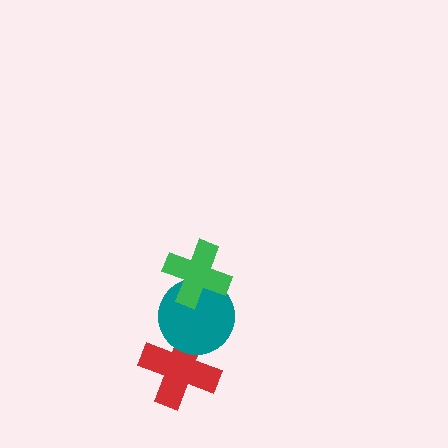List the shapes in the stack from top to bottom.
From top to bottom: the green cross, the teal circle, the red cross.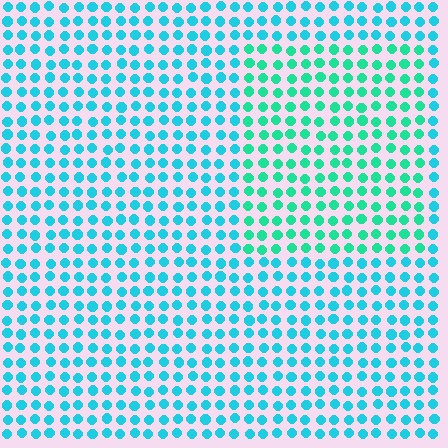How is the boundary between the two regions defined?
The boundary is defined purely by a slight shift in hue (about 29 degrees). Spacing, size, and orientation are identical on both sides.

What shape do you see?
I see a rectangle.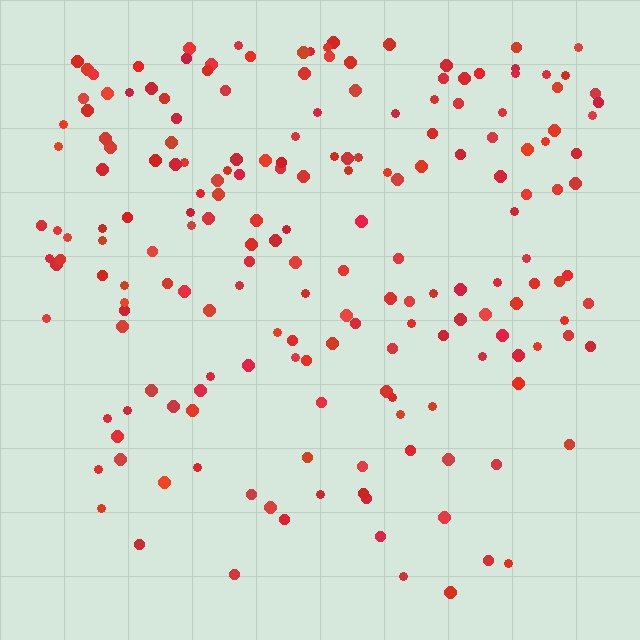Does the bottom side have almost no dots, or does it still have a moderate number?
Still a moderate number, just noticeably fewer than the top.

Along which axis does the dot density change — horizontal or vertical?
Vertical.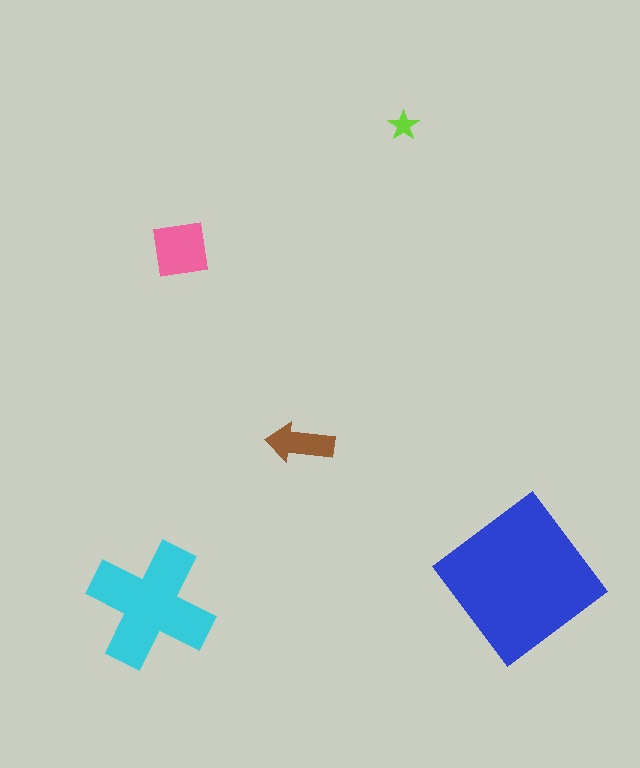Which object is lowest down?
The cyan cross is bottommost.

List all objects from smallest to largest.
The lime star, the brown arrow, the pink square, the cyan cross, the blue diamond.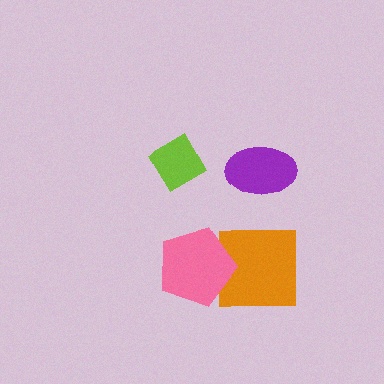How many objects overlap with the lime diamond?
0 objects overlap with the lime diamond.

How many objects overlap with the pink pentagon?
1 object overlaps with the pink pentagon.